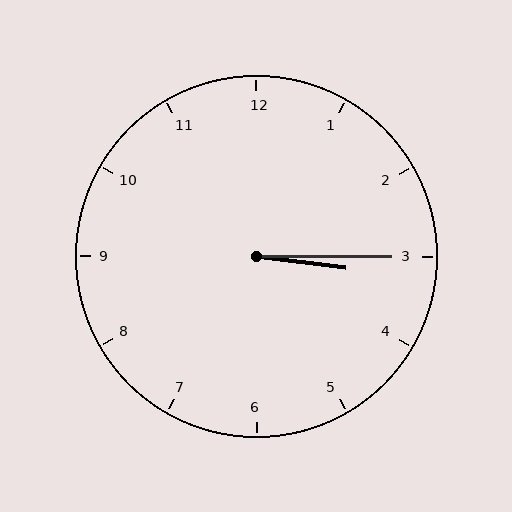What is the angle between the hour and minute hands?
Approximately 8 degrees.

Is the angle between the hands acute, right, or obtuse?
It is acute.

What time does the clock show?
3:15.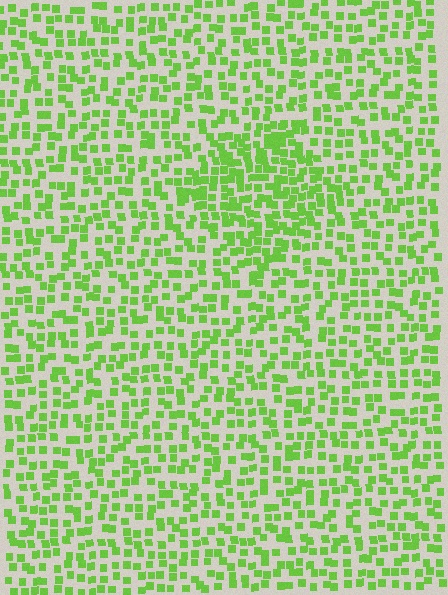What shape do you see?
I see a diamond.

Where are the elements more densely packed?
The elements are more densely packed inside the diamond boundary.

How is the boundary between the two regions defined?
The boundary is defined by a change in element density (approximately 1.7x ratio). All elements are the same color, size, and shape.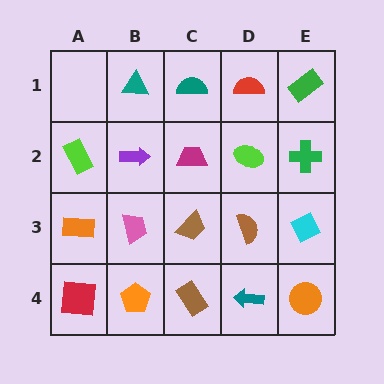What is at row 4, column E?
An orange circle.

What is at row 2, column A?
A lime rectangle.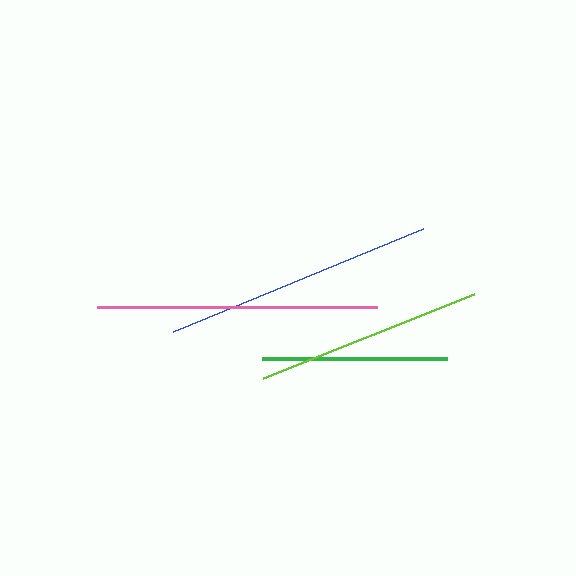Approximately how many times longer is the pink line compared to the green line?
The pink line is approximately 1.5 times the length of the green line.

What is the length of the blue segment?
The blue segment is approximately 271 pixels long.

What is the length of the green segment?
The green segment is approximately 185 pixels long.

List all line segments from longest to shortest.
From longest to shortest: pink, blue, lime, green.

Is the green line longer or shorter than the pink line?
The pink line is longer than the green line.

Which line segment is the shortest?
The green line is the shortest at approximately 185 pixels.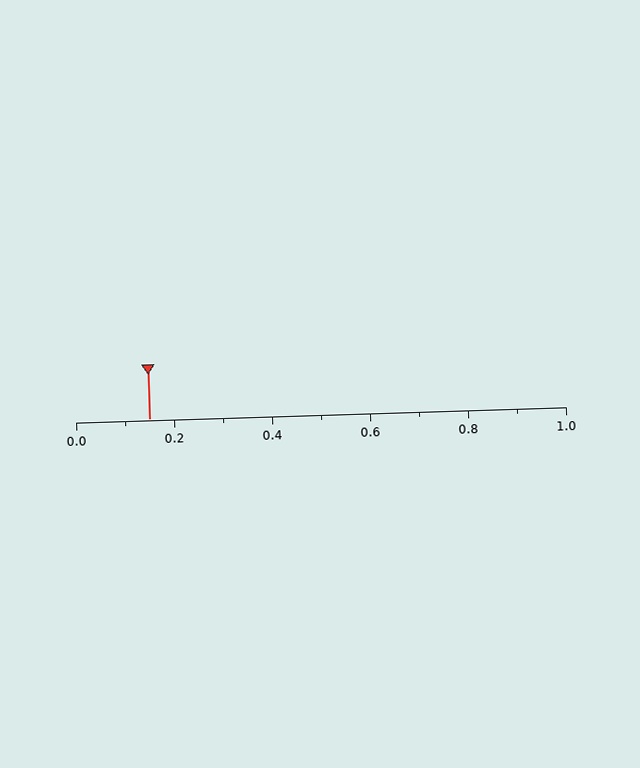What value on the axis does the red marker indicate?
The marker indicates approximately 0.15.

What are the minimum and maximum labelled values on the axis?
The axis runs from 0.0 to 1.0.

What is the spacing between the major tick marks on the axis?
The major ticks are spaced 0.2 apart.